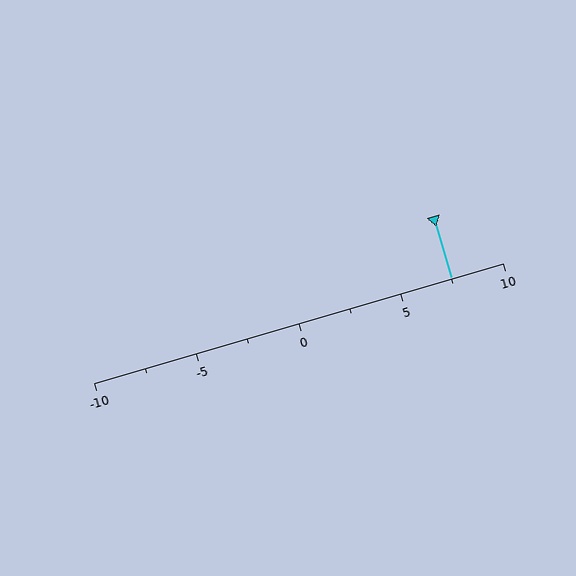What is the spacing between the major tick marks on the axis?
The major ticks are spaced 5 apart.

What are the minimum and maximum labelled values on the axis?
The axis runs from -10 to 10.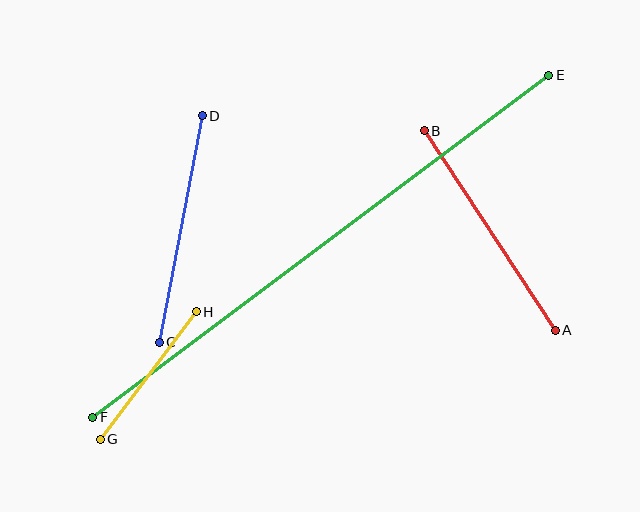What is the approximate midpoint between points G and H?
The midpoint is at approximately (148, 376) pixels.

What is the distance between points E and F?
The distance is approximately 570 pixels.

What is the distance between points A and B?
The distance is approximately 239 pixels.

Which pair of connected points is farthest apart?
Points E and F are farthest apart.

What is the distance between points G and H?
The distance is approximately 159 pixels.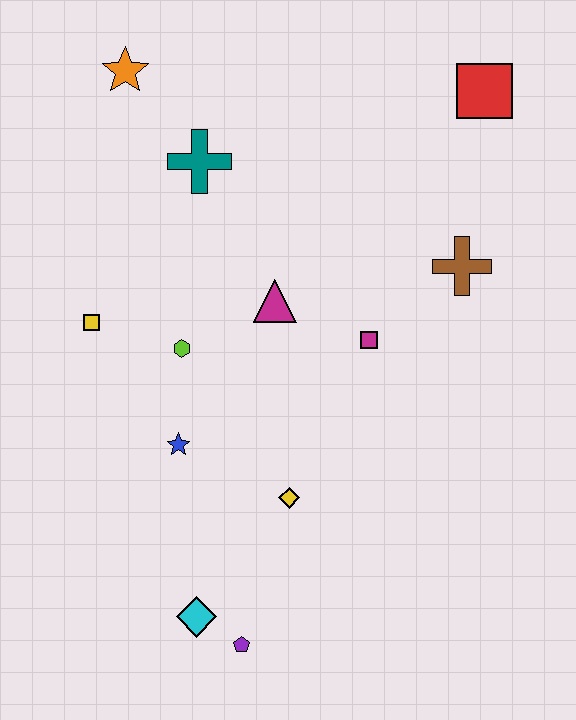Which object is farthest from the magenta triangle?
The purple pentagon is farthest from the magenta triangle.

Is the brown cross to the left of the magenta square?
No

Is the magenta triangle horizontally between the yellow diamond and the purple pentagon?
Yes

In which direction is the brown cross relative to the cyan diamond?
The brown cross is above the cyan diamond.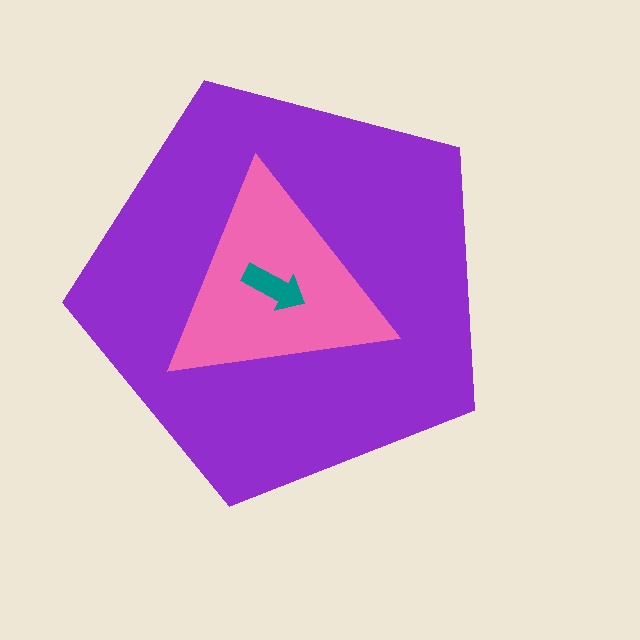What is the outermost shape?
The purple pentagon.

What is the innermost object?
The teal arrow.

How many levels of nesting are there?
3.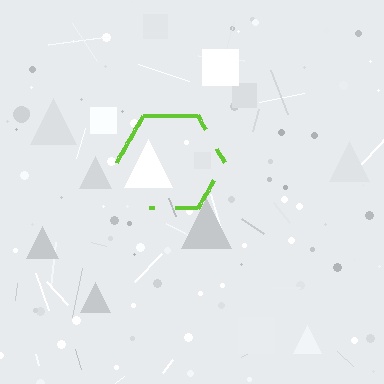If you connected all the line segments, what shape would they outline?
They would outline a hexagon.